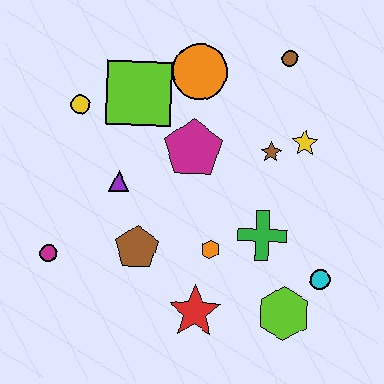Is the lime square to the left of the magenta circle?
No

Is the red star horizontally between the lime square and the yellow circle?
No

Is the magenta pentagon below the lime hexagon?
No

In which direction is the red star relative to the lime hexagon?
The red star is to the left of the lime hexagon.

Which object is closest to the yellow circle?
The lime square is closest to the yellow circle.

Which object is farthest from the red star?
The brown circle is farthest from the red star.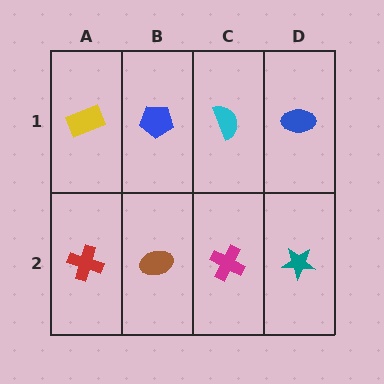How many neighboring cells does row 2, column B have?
3.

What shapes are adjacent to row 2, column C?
A cyan semicircle (row 1, column C), a brown ellipse (row 2, column B), a teal star (row 2, column D).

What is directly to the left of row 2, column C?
A brown ellipse.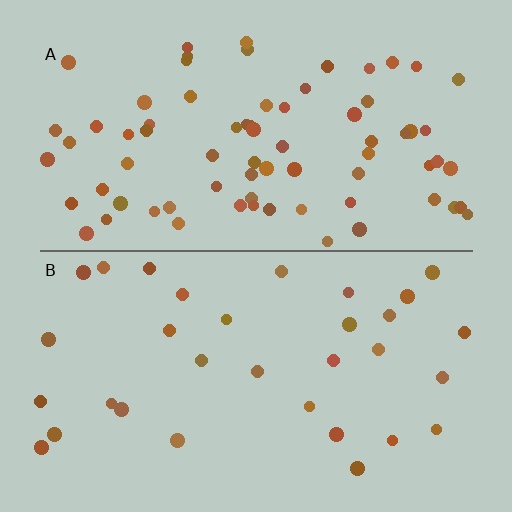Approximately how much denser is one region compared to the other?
Approximately 2.3× — region A over region B.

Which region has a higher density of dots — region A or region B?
A (the top).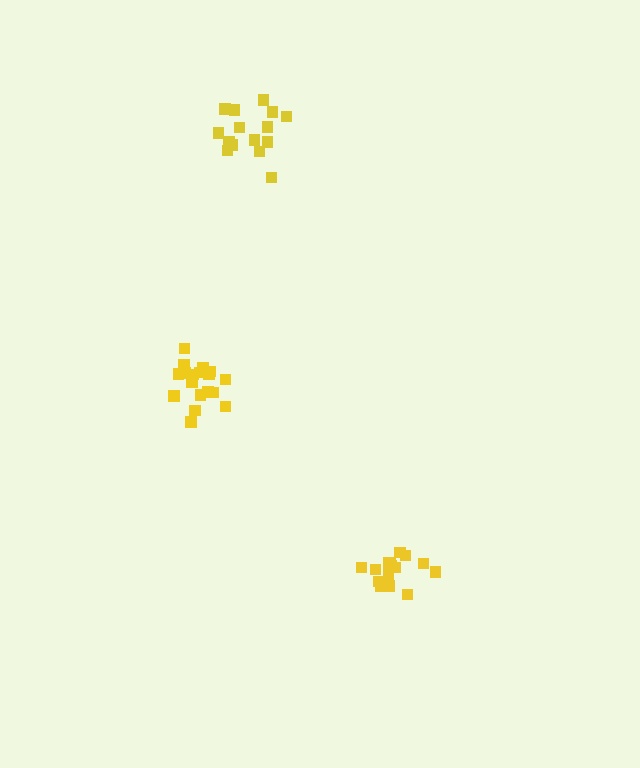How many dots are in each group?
Group 1: 17 dots, Group 2: 18 dots, Group 3: 15 dots (50 total).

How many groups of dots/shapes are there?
There are 3 groups.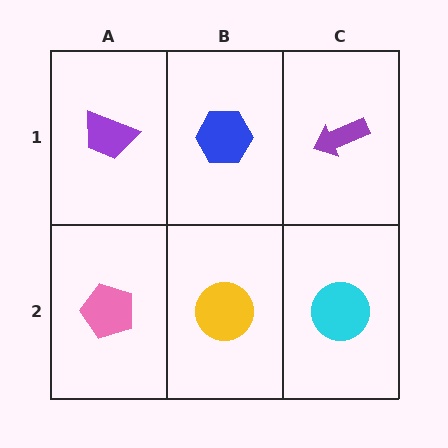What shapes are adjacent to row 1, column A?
A pink pentagon (row 2, column A), a blue hexagon (row 1, column B).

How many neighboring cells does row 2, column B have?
3.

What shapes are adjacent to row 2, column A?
A purple trapezoid (row 1, column A), a yellow circle (row 2, column B).